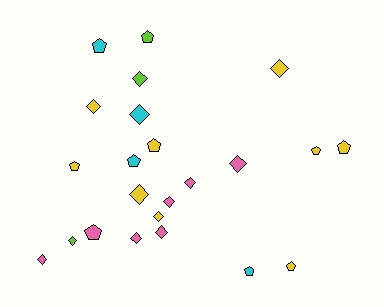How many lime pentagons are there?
There is 1 lime pentagon.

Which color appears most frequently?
Yellow, with 9 objects.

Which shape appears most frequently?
Diamond, with 13 objects.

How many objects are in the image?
There are 23 objects.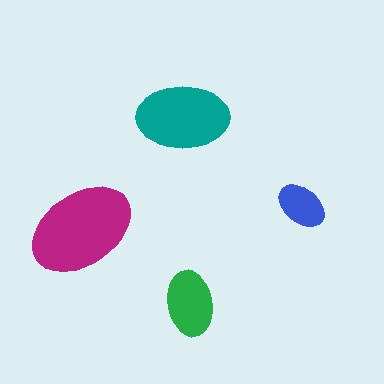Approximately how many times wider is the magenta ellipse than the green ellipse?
About 1.5 times wider.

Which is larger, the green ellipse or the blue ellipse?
The green one.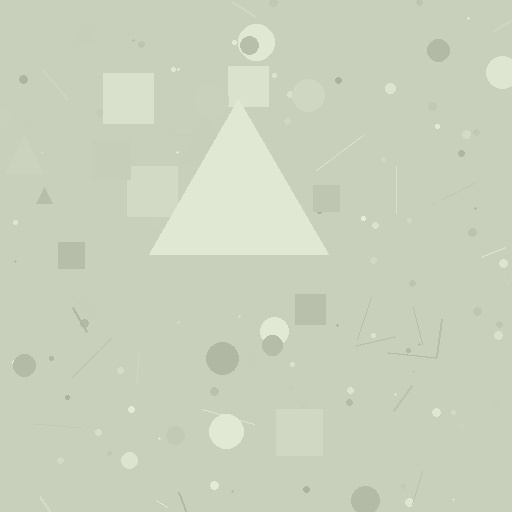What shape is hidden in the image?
A triangle is hidden in the image.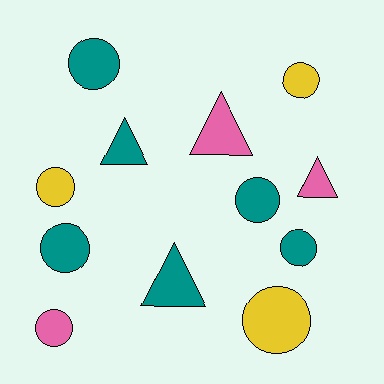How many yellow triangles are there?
There are no yellow triangles.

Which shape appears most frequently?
Circle, with 8 objects.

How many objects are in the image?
There are 12 objects.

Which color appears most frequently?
Teal, with 6 objects.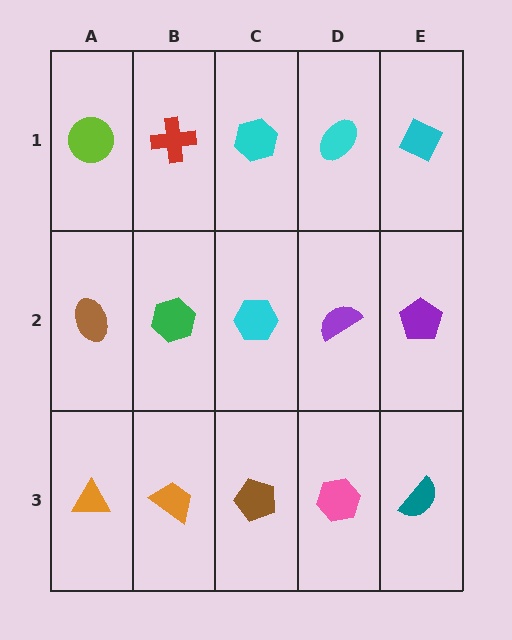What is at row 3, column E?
A teal semicircle.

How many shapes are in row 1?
5 shapes.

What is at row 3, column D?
A pink hexagon.